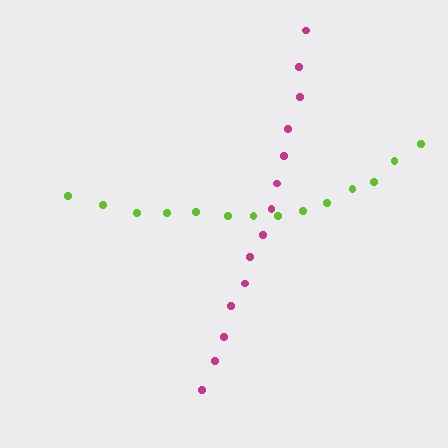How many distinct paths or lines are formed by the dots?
There are 2 distinct paths.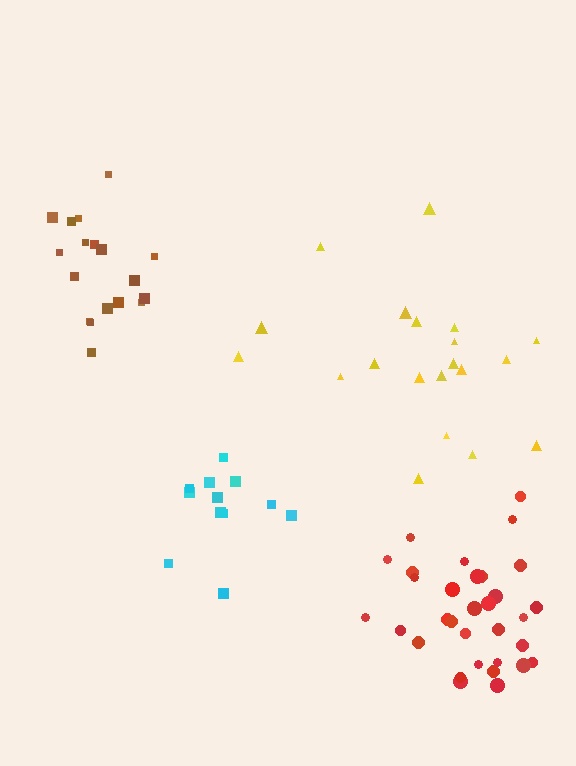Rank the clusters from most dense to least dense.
red, cyan, brown, yellow.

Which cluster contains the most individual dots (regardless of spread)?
Red (32).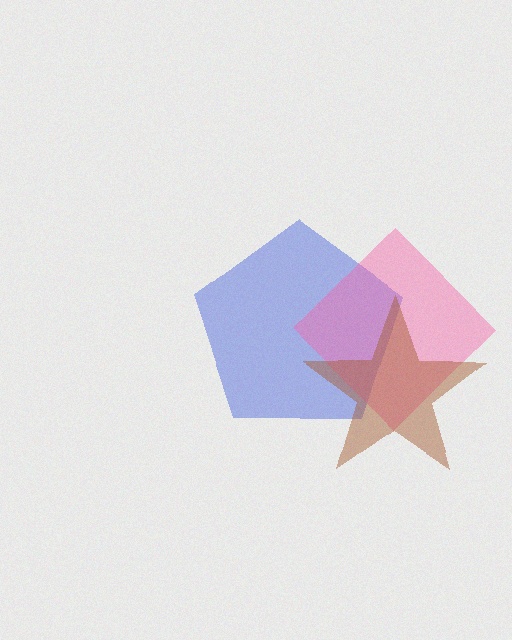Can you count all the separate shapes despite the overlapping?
Yes, there are 3 separate shapes.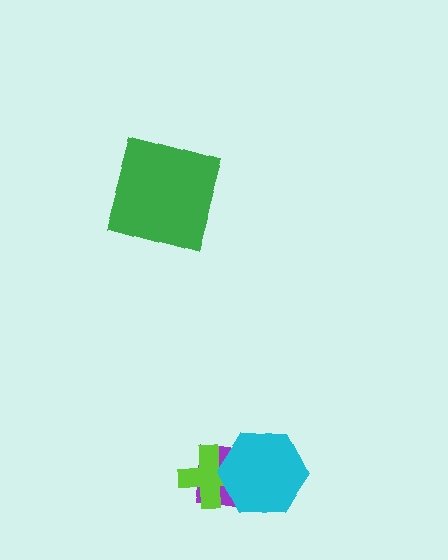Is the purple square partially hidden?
Yes, it is partially covered by another shape.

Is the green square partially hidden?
No, no other shape covers it.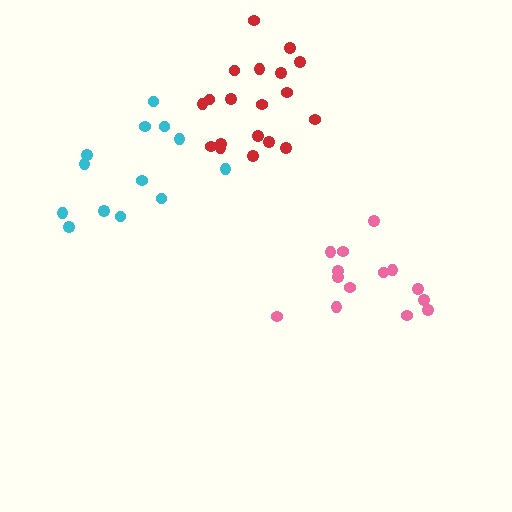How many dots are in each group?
Group 1: 14 dots, Group 2: 13 dots, Group 3: 19 dots (46 total).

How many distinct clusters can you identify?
There are 3 distinct clusters.